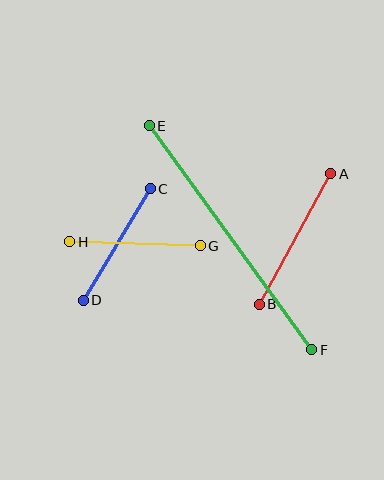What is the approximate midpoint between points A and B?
The midpoint is at approximately (295, 239) pixels.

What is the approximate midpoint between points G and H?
The midpoint is at approximately (135, 244) pixels.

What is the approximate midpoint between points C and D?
The midpoint is at approximately (117, 245) pixels.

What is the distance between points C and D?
The distance is approximately 130 pixels.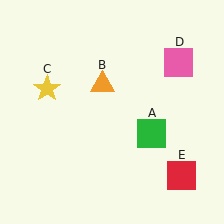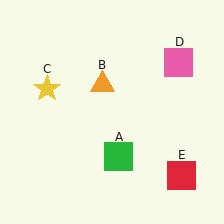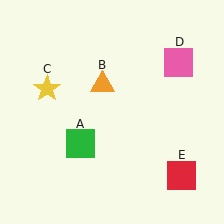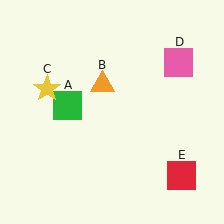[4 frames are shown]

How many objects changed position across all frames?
1 object changed position: green square (object A).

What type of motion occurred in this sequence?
The green square (object A) rotated clockwise around the center of the scene.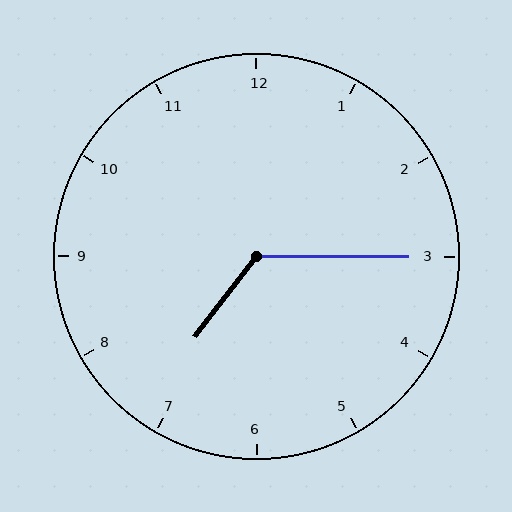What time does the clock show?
7:15.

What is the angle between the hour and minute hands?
Approximately 128 degrees.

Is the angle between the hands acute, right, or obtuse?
It is obtuse.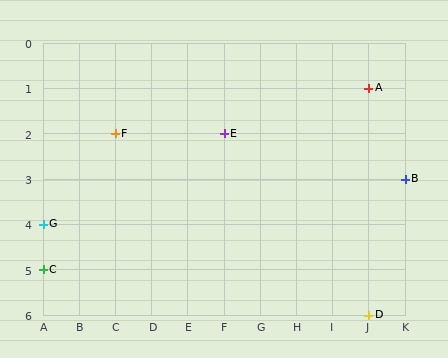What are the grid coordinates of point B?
Point B is at grid coordinates (K, 3).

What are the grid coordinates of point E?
Point E is at grid coordinates (F, 2).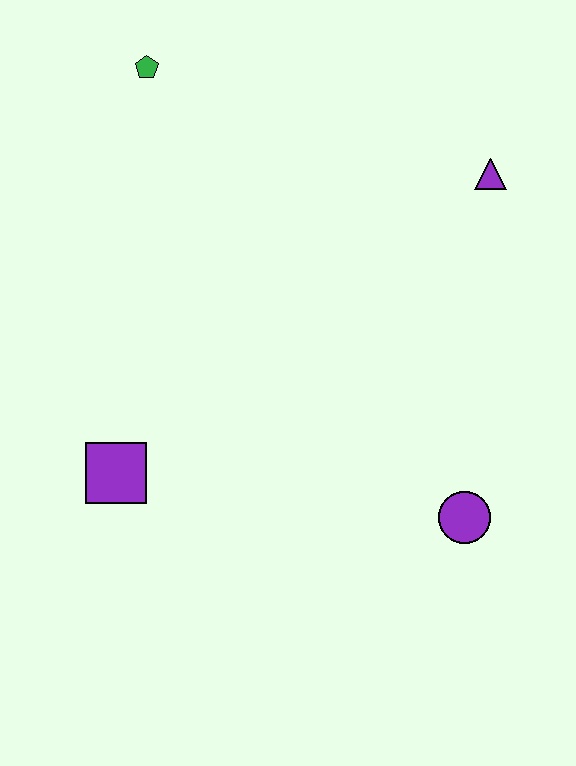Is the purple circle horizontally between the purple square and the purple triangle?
Yes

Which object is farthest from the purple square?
The purple triangle is farthest from the purple square.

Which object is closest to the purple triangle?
The purple circle is closest to the purple triangle.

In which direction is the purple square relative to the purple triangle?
The purple square is to the left of the purple triangle.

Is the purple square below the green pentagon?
Yes